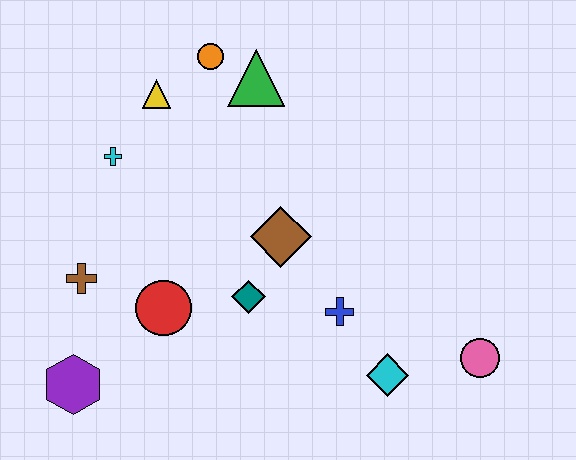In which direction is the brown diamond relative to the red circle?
The brown diamond is to the right of the red circle.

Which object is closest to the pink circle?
The cyan diamond is closest to the pink circle.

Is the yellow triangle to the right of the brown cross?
Yes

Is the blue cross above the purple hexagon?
Yes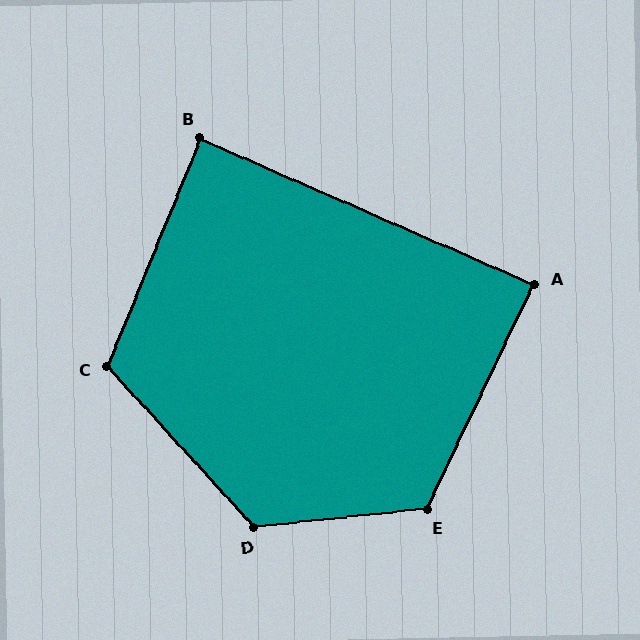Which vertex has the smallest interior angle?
A, at approximately 88 degrees.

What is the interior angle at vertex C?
Approximately 116 degrees (obtuse).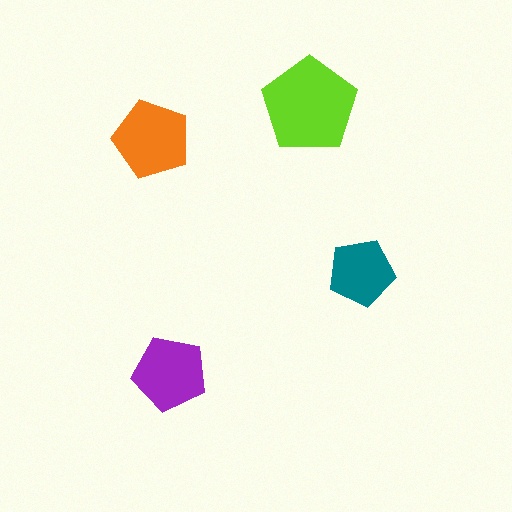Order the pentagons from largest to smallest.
the lime one, the orange one, the purple one, the teal one.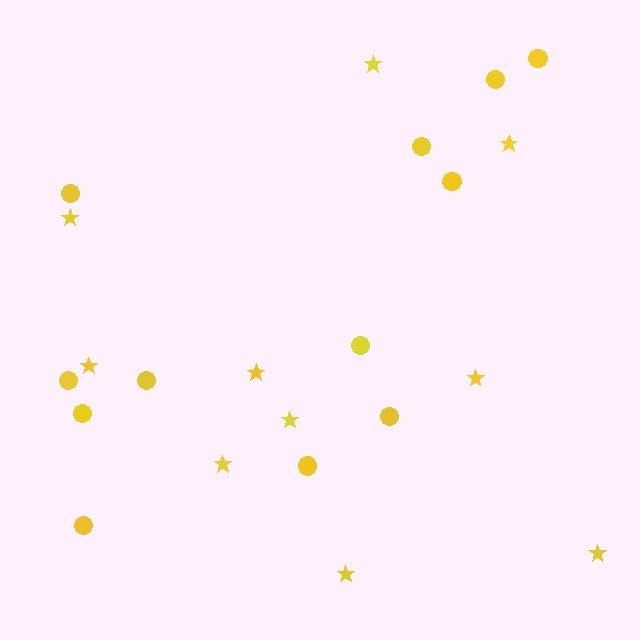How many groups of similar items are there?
There are 2 groups: one group of stars (10) and one group of circles (12).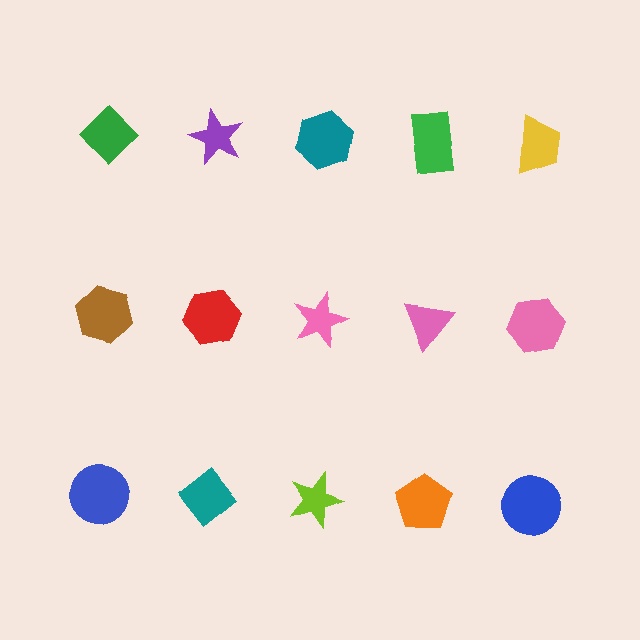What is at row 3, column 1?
A blue circle.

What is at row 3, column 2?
A teal diamond.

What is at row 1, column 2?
A purple star.